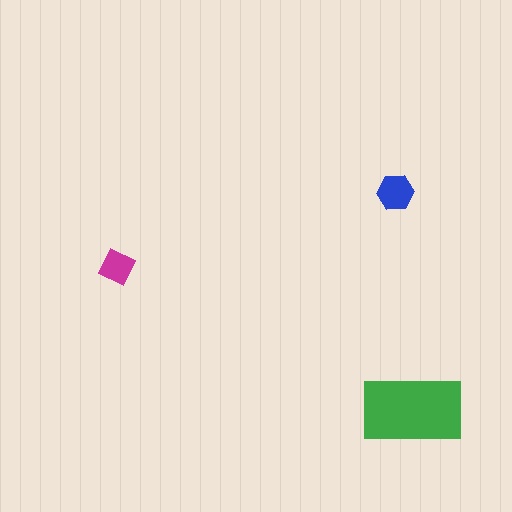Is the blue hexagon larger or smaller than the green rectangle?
Smaller.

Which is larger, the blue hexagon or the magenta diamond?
The blue hexagon.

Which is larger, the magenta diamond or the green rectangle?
The green rectangle.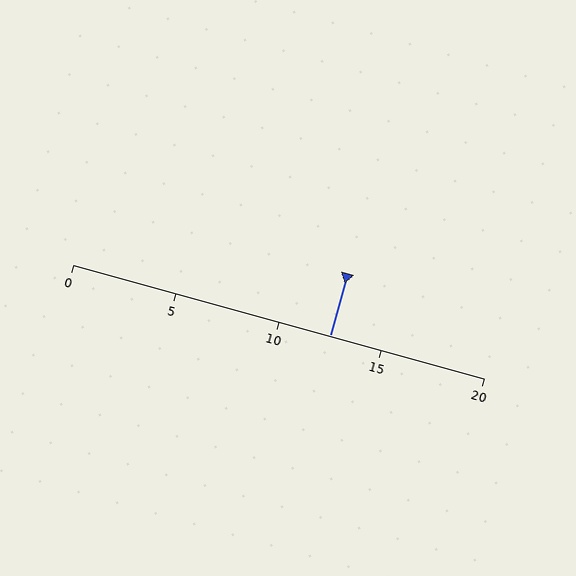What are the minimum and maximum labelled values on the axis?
The axis runs from 0 to 20.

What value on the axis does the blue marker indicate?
The marker indicates approximately 12.5.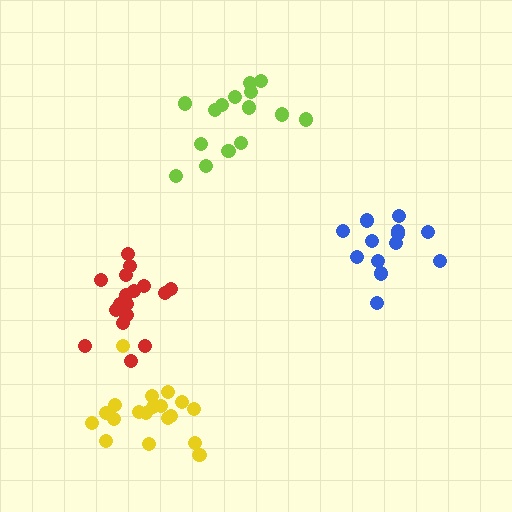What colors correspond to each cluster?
The clusters are colored: blue, lime, yellow, red.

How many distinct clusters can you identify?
There are 4 distinct clusters.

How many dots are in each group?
Group 1: 13 dots, Group 2: 15 dots, Group 3: 19 dots, Group 4: 17 dots (64 total).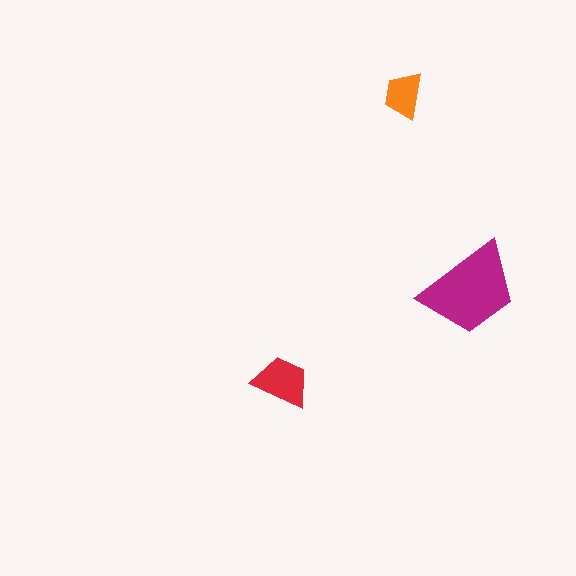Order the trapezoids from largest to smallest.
the magenta one, the red one, the orange one.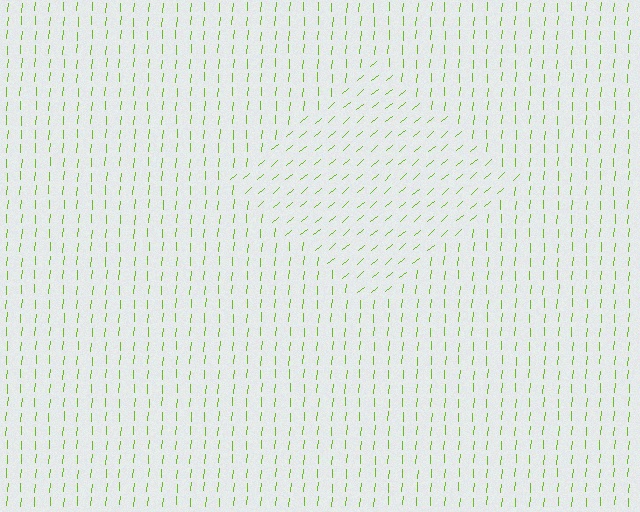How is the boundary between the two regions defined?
The boundary is defined purely by a change in line orientation (approximately 45 degrees difference). All lines are the same color and thickness.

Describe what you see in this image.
The image is filled with small lime line segments. A diamond region in the image has lines oriented differently from the surrounding lines, creating a visible texture boundary.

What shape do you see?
I see a diamond.